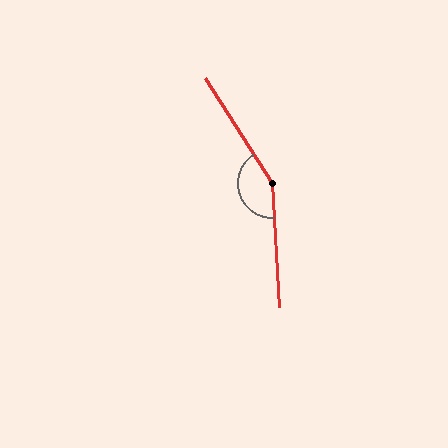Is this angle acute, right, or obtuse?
It is obtuse.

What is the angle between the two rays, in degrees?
Approximately 150 degrees.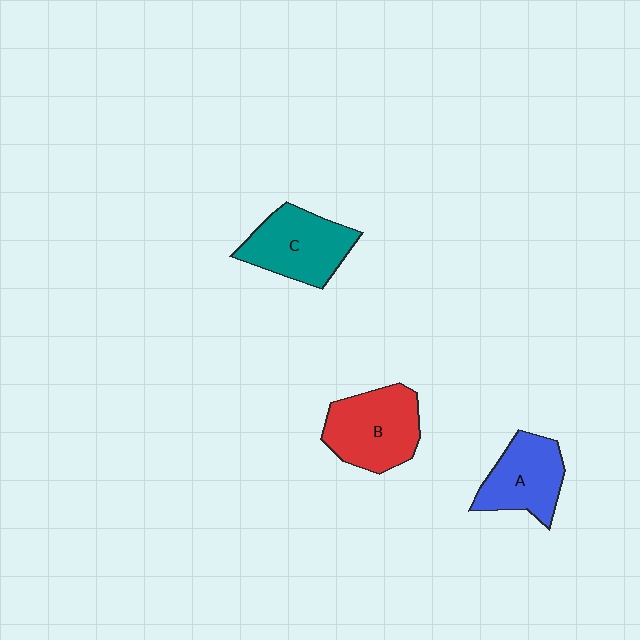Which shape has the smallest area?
Shape A (blue).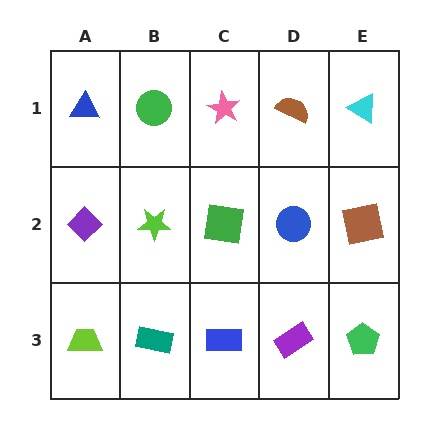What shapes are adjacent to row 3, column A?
A purple diamond (row 2, column A), a teal rectangle (row 3, column B).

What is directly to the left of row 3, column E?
A purple rectangle.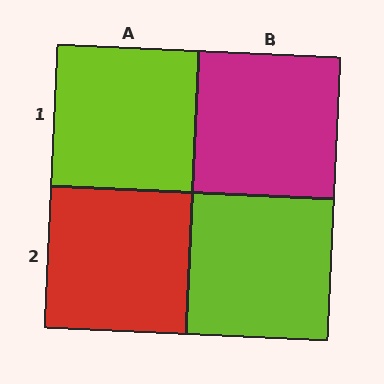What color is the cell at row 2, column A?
Red.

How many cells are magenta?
1 cell is magenta.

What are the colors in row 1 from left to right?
Lime, magenta.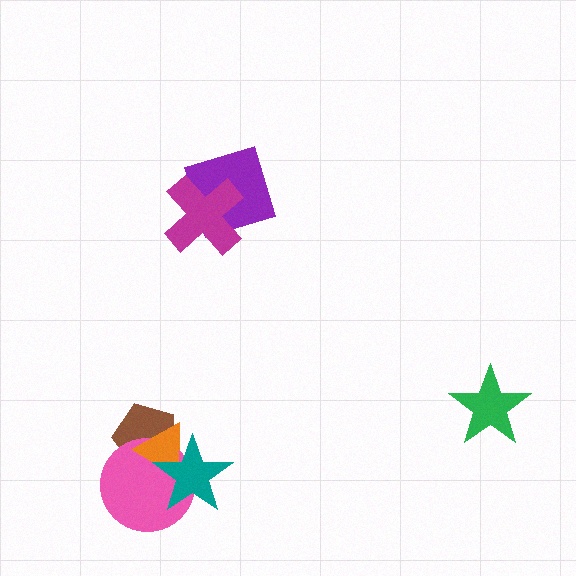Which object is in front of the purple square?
The magenta cross is in front of the purple square.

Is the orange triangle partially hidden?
Yes, it is partially covered by another shape.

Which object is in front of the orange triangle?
The teal star is in front of the orange triangle.